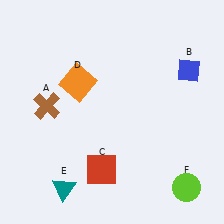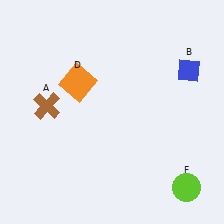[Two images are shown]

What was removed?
The red square (C), the teal triangle (E) were removed in Image 2.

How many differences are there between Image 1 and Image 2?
There are 2 differences between the two images.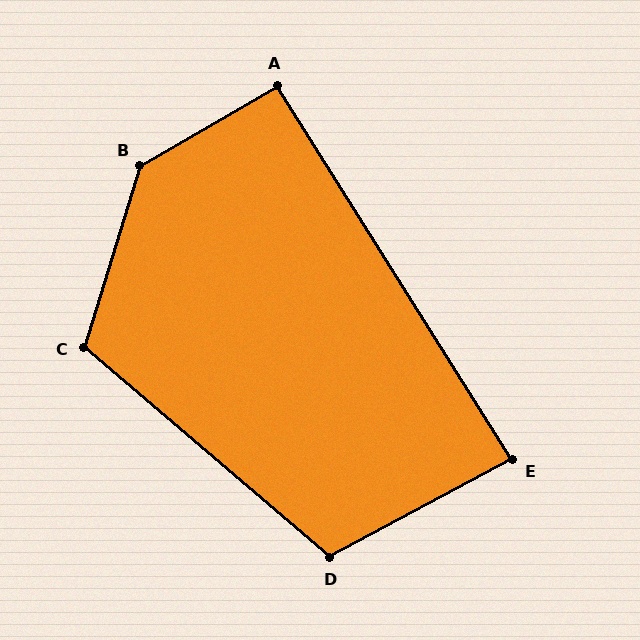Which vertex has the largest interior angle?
B, at approximately 137 degrees.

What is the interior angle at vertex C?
Approximately 114 degrees (obtuse).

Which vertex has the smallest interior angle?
E, at approximately 86 degrees.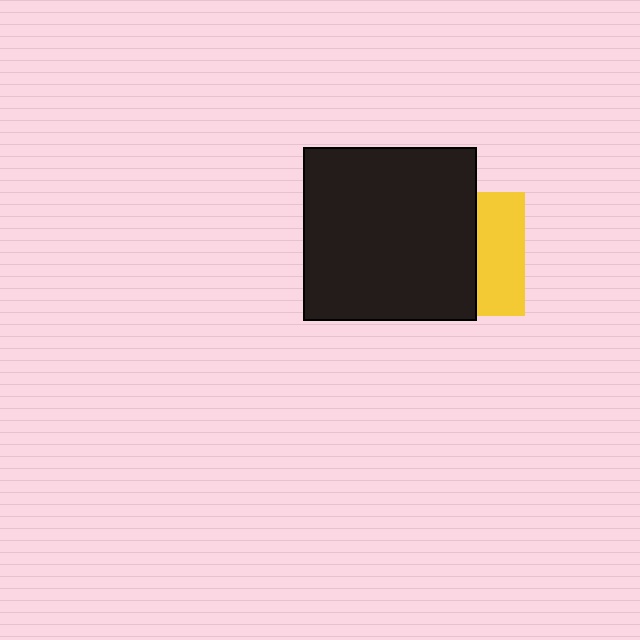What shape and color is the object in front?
The object in front is a black square.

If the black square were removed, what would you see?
You would see the complete yellow square.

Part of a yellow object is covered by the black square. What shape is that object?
It is a square.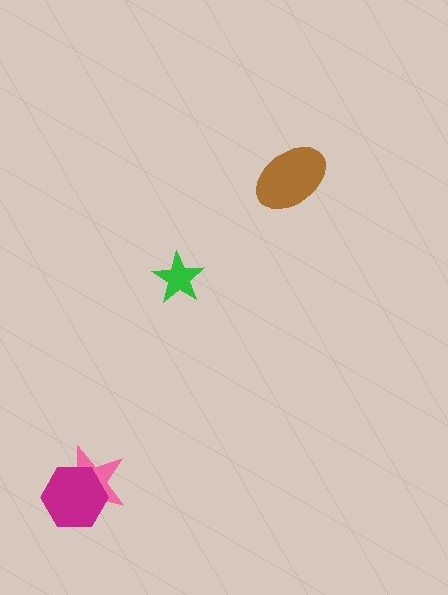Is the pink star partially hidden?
Yes, it is partially covered by another shape.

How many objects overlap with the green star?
0 objects overlap with the green star.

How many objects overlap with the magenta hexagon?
1 object overlaps with the magenta hexagon.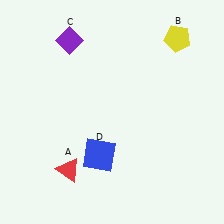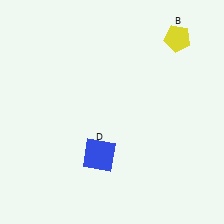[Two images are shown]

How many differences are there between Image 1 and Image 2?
There are 2 differences between the two images.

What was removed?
The red triangle (A), the purple diamond (C) were removed in Image 2.